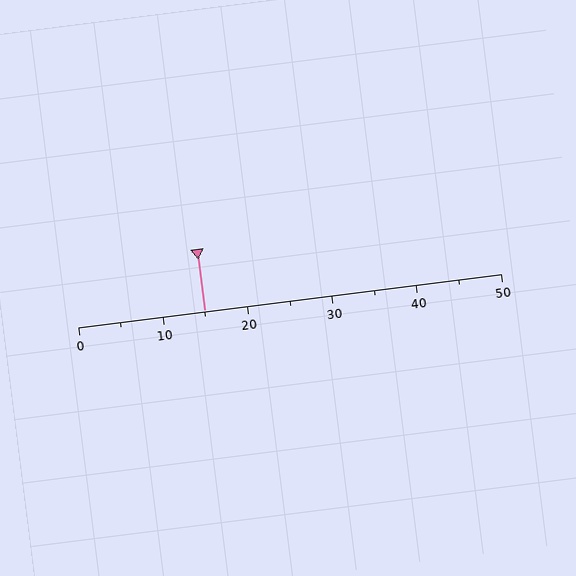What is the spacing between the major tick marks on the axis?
The major ticks are spaced 10 apart.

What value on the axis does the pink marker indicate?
The marker indicates approximately 15.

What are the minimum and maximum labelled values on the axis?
The axis runs from 0 to 50.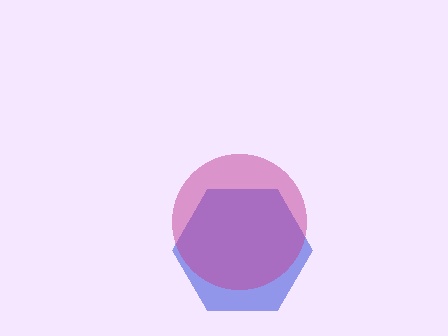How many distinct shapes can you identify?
There are 2 distinct shapes: a blue hexagon, a magenta circle.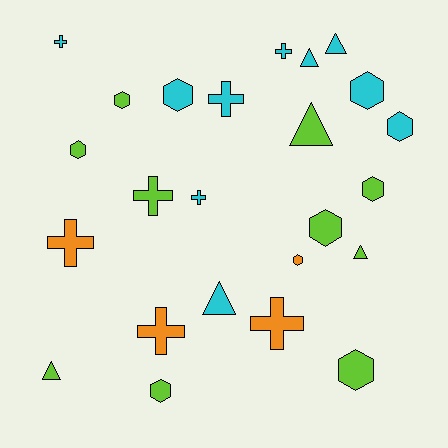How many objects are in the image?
There are 24 objects.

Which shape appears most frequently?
Hexagon, with 10 objects.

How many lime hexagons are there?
There are 6 lime hexagons.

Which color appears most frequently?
Lime, with 10 objects.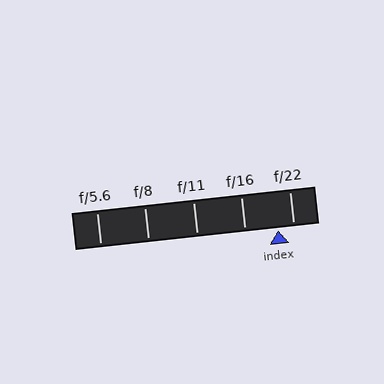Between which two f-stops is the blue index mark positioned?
The index mark is between f/16 and f/22.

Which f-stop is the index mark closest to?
The index mark is closest to f/22.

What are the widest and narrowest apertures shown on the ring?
The widest aperture shown is f/5.6 and the narrowest is f/22.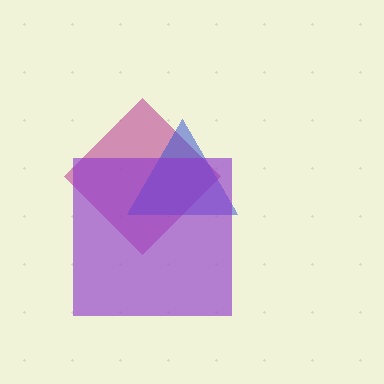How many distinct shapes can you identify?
There are 3 distinct shapes: a magenta diamond, a blue triangle, a purple square.